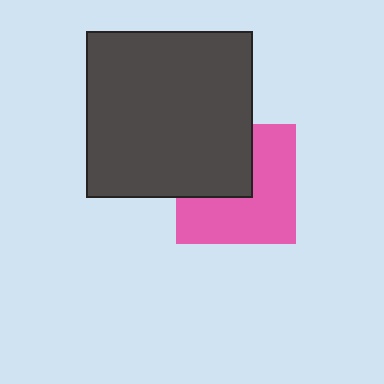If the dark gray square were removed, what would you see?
You would see the complete pink square.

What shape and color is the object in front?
The object in front is a dark gray square.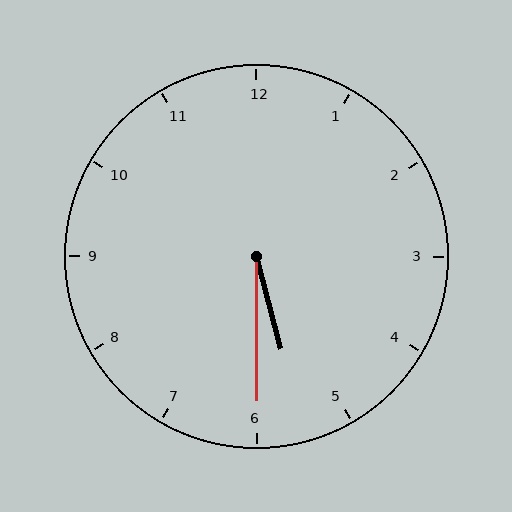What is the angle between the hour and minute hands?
Approximately 15 degrees.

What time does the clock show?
5:30.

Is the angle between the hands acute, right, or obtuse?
It is acute.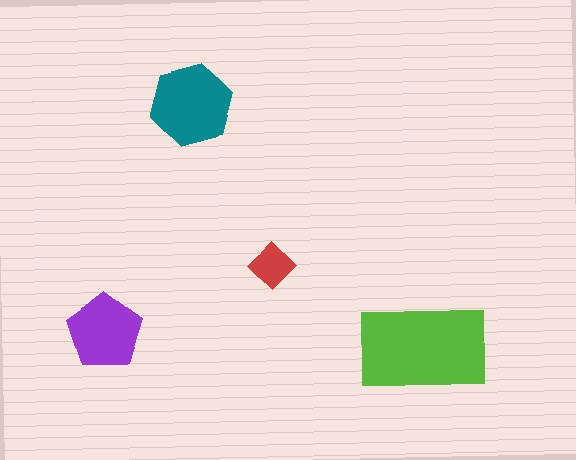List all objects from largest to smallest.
The lime rectangle, the teal hexagon, the purple pentagon, the red diamond.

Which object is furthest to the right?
The lime rectangle is rightmost.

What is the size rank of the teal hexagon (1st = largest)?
2nd.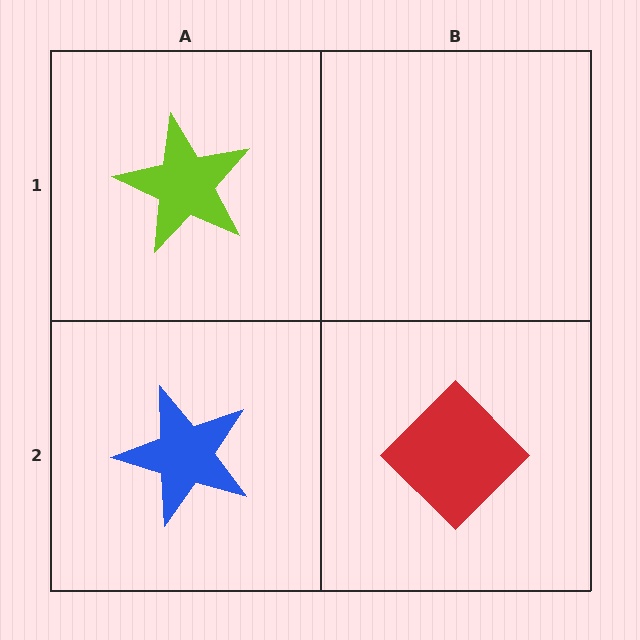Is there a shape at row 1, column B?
No, that cell is empty.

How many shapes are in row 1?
1 shape.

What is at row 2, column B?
A red diamond.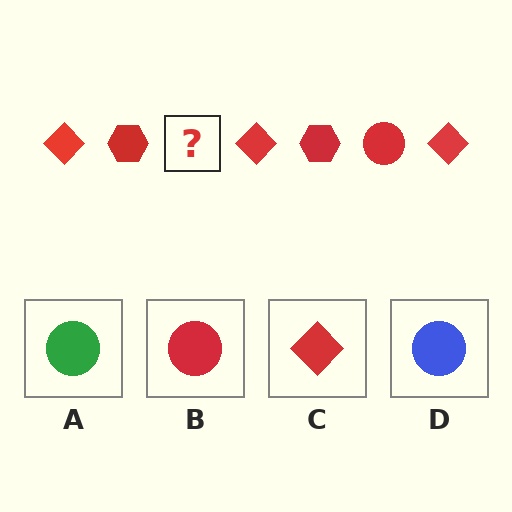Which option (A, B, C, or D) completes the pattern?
B.